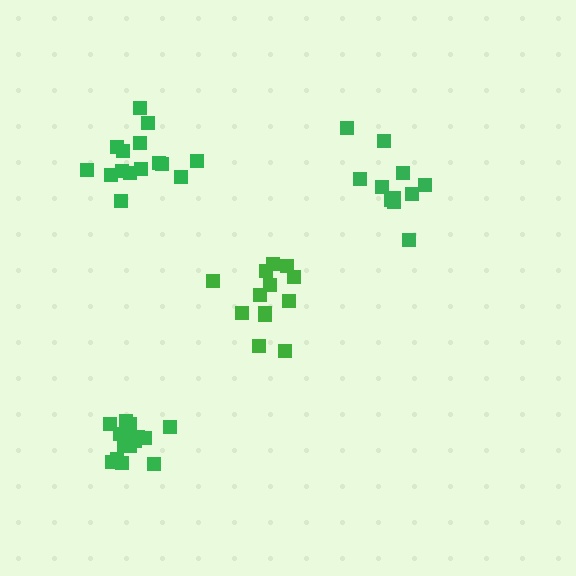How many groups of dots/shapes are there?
There are 4 groups.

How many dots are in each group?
Group 1: 15 dots, Group 2: 15 dots, Group 3: 11 dots, Group 4: 13 dots (54 total).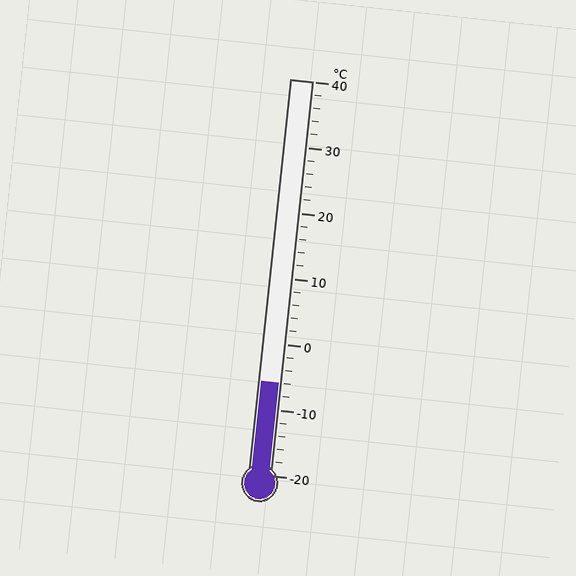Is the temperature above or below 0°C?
The temperature is below 0°C.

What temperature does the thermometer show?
The thermometer shows approximately -6°C.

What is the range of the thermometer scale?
The thermometer scale ranges from -20°C to 40°C.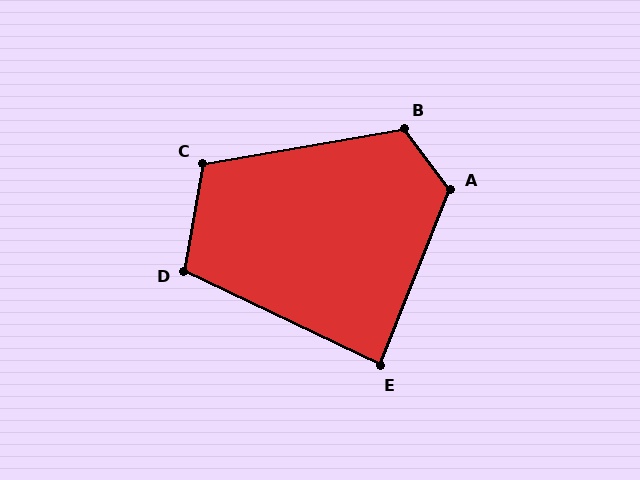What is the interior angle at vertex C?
Approximately 110 degrees (obtuse).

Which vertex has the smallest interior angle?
E, at approximately 86 degrees.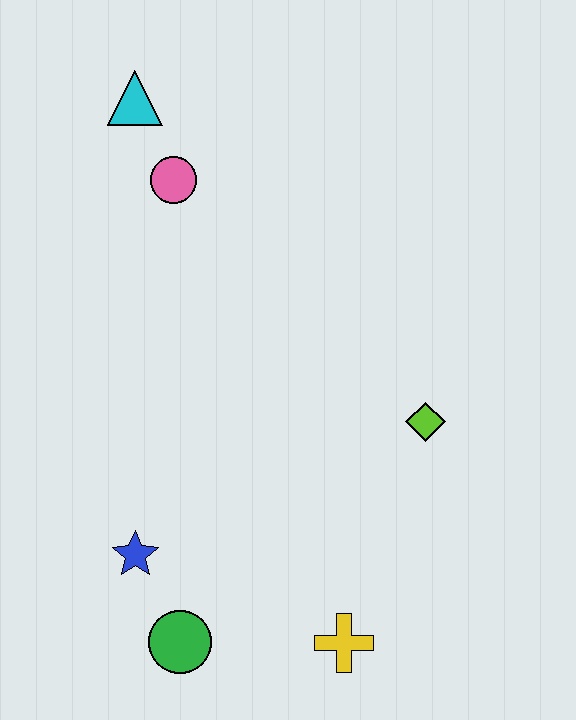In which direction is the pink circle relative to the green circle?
The pink circle is above the green circle.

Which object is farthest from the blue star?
The cyan triangle is farthest from the blue star.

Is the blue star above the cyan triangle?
No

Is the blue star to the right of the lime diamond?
No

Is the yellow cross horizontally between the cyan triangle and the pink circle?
No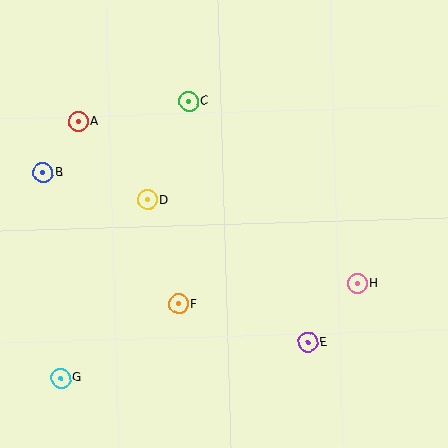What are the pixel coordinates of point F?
Point F is at (178, 304).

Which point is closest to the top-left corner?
Point A is closest to the top-left corner.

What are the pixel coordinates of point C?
Point C is at (189, 101).